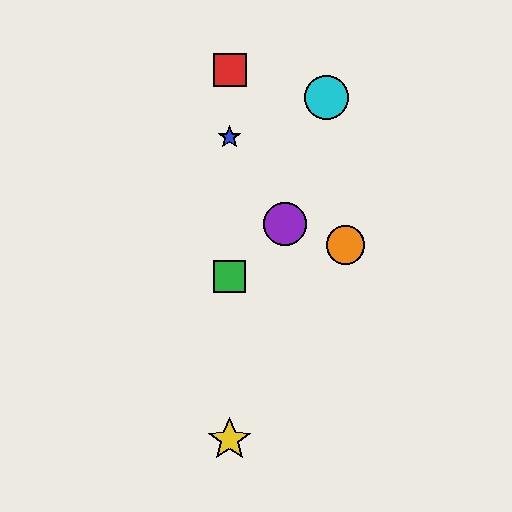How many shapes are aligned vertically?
4 shapes (the red square, the blue star, the green square, the yellow star) are aligned vertically.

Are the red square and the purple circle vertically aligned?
No, the red square is at x≈230 and the purple circle is at x≈285.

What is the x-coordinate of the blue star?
The blue star is at x≈230.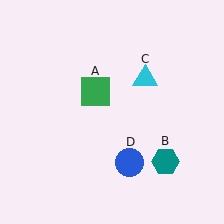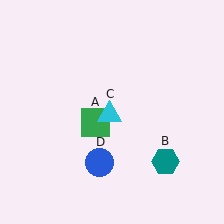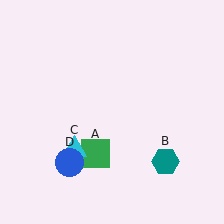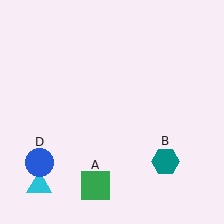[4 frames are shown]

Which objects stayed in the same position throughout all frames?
Teal hexagon (object B) remained stationary.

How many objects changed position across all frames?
3 objects changed position: green square (object A), cyan triangle (object C), blue circle (object D).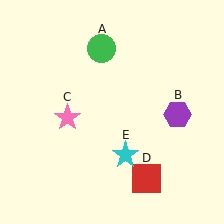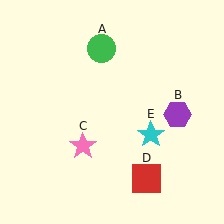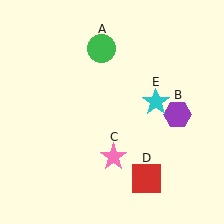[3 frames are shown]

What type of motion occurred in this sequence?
The pink star (object C), cyan star (object E) rotated counterclockwise around the center of the scene.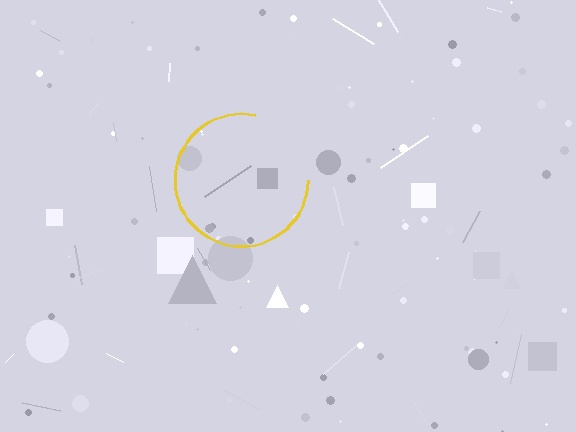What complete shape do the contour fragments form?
The contour fragments form a circle.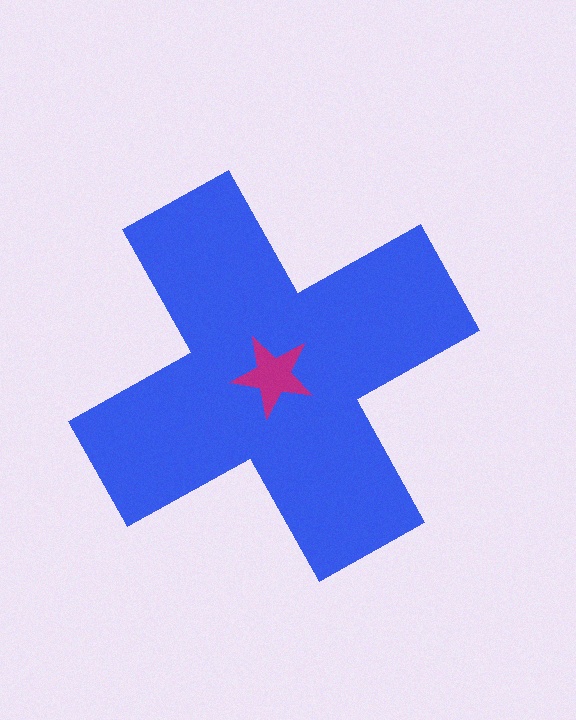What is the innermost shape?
The magenta star.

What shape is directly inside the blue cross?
The magenta star.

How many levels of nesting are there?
2.